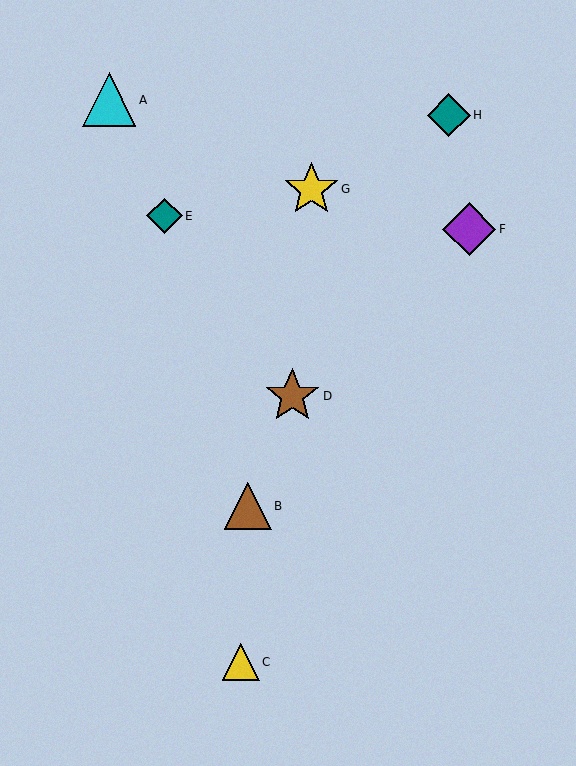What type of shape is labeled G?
Shape G is a yellow star.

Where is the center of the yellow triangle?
The center of the yellow triangle is at (241, 662).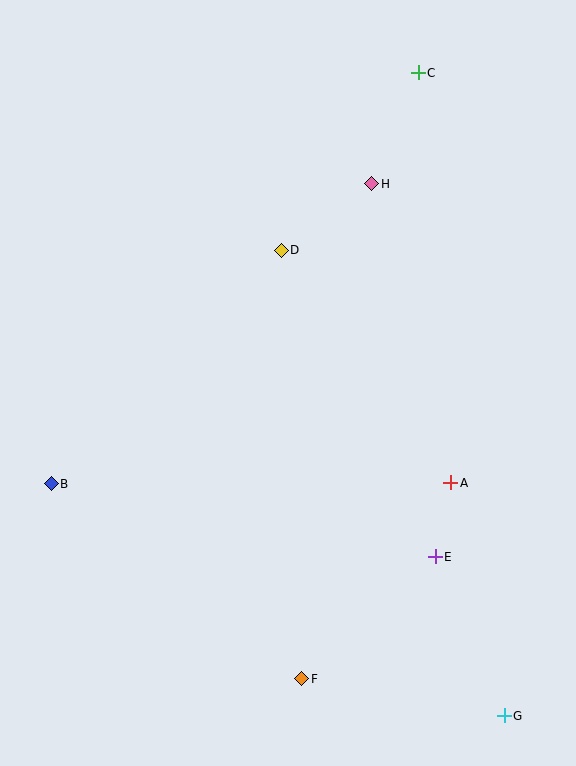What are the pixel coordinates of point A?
Point A is at (451, 483).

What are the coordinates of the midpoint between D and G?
The midpoint between D and G is at (393, 483).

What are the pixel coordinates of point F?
Point F is at (302, 679).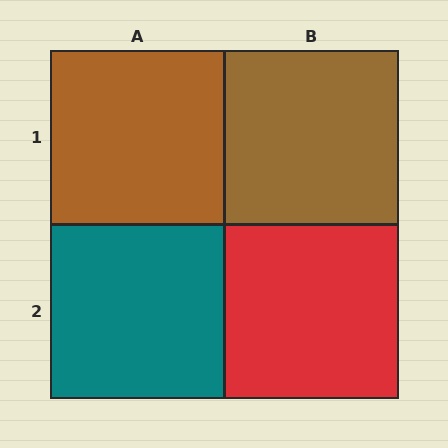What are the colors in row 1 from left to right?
Brown, brown.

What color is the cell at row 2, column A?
Teal.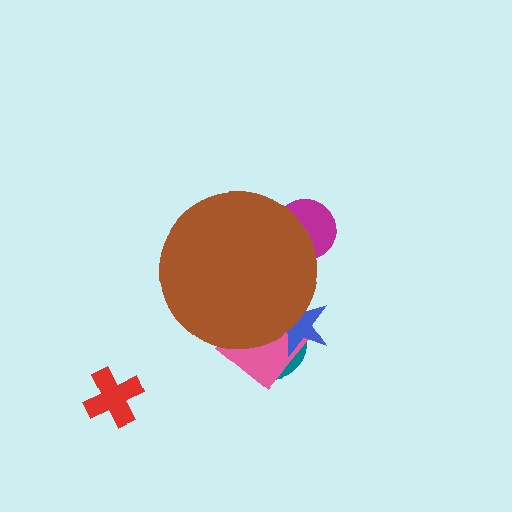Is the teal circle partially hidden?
Yes, the teal circle is partially hidden behind the brown circle.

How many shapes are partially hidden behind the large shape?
4 shapes are partially hidden.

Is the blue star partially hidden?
Yes, the blue star is partially hidden behind the brown circle.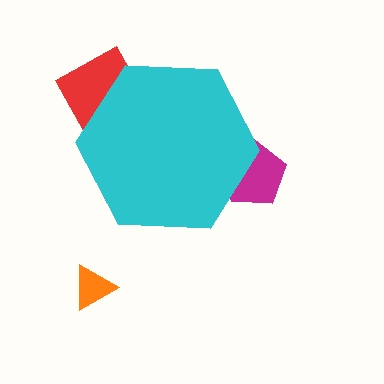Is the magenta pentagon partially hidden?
Yes, the magenta pentagon is partially hidden behind the cyan hexagon.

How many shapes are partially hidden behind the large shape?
2 shapes are partially hidden.